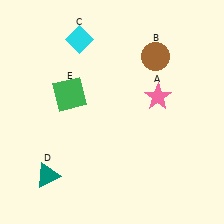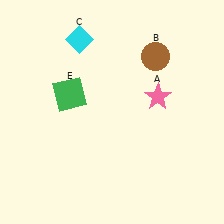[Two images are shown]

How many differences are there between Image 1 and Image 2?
There is 1 difference between the two images.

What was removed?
The teal triangle (D) was removed in Image 2.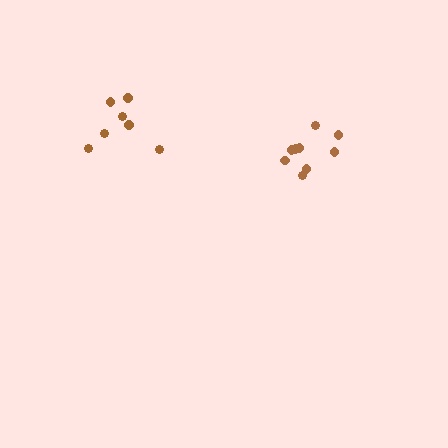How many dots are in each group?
Group 1: 9 dots, Group 2: 7 dots (16 total).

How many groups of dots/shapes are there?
There are 2 groups.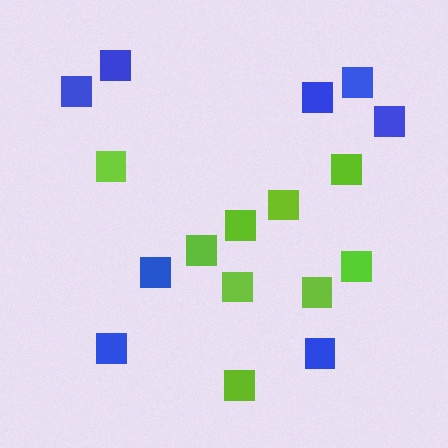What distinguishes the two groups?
There are 2 groups: one group of lime squares (9) and one group of blue squares (8).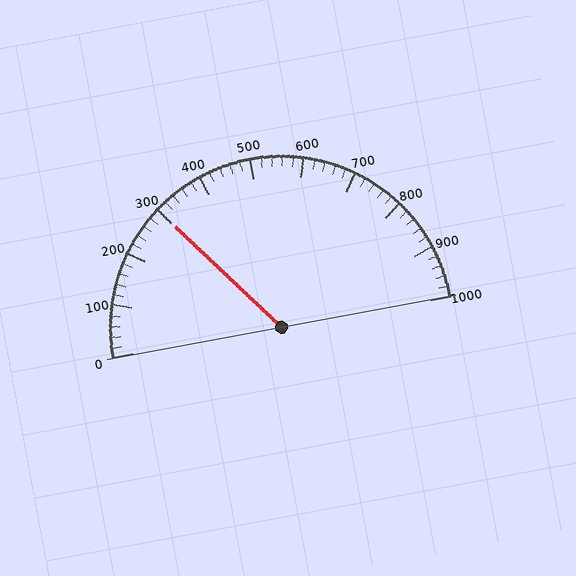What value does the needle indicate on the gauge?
The needle indicates approximately 300.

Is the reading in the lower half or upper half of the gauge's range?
The reading is in the lower half of the range (0 to 1000).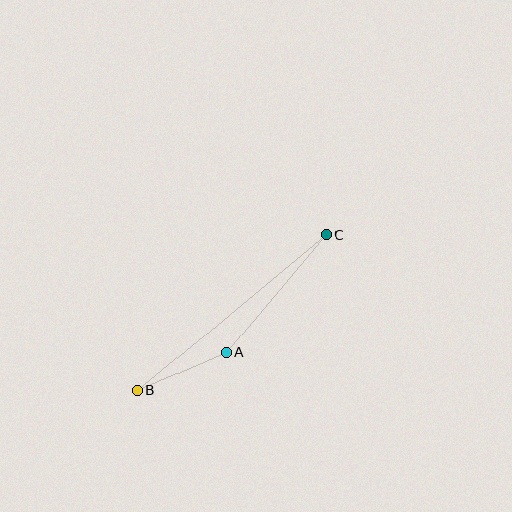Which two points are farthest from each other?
Points B and C are farthest from each other.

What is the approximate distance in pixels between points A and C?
The distance between A and C is approximately 154 pixels.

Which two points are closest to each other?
Points A and B are closest to each other.